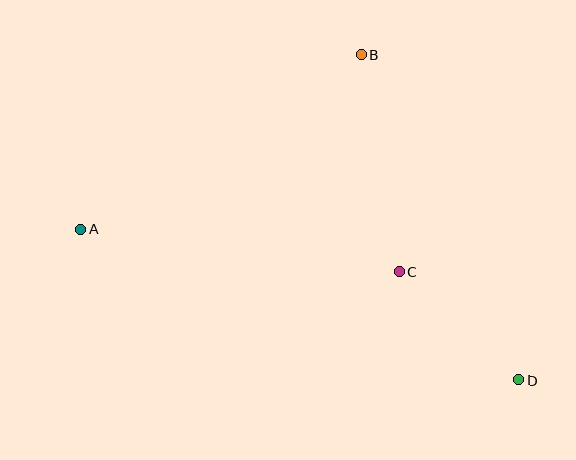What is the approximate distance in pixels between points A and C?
The distance between A and C is approximately 321 pixels.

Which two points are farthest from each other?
Points A and D are farthest from each other.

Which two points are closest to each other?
Points C and D are closest to each other.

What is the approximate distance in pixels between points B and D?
The distance between B and D is approximately 361 pixels.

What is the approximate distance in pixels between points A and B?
The distance between A and B is approximately 330 pixels.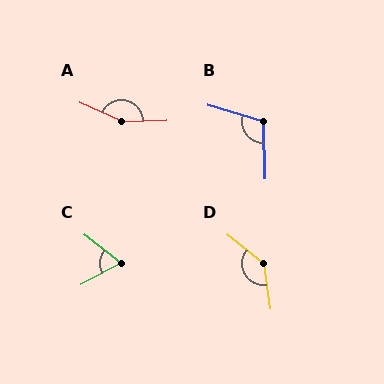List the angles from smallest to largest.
C (65°), B (108°), D (137°), A (154°).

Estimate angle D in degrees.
Approximately 137 degrees.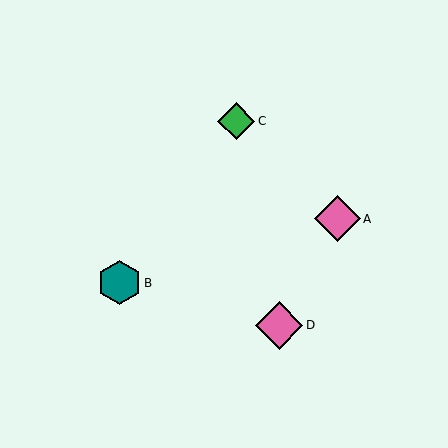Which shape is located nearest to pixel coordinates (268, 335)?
The pink diamond (labeled D) at (279, 325) is nearest to that location.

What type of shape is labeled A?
Shape A is a pink diamond.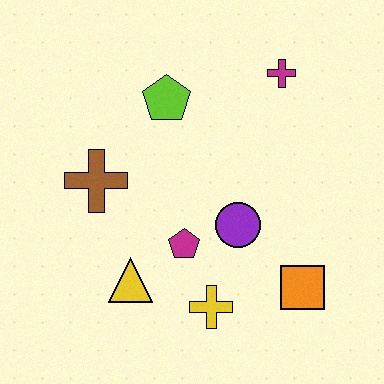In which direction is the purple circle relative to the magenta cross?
The purple circle is below the magenta cross.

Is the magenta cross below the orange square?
No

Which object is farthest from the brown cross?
The orange square is farthest from the brown cross.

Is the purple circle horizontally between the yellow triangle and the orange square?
Yes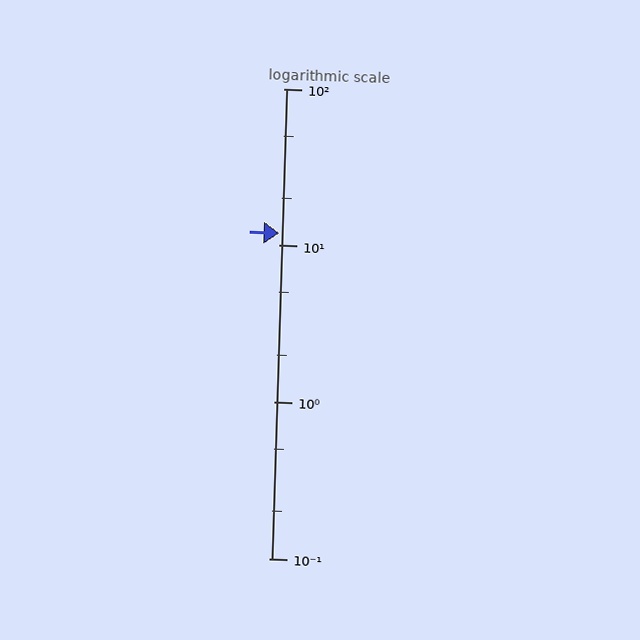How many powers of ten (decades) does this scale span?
The scale spans 3 decades, from 0.1 to 100.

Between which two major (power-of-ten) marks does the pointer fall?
The pointer is between 10 and 100.